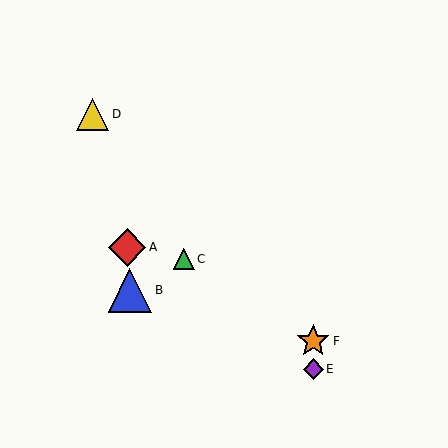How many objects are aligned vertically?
2 objects (E, F) are aligned vertically.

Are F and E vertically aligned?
Yes, both are at x≈313.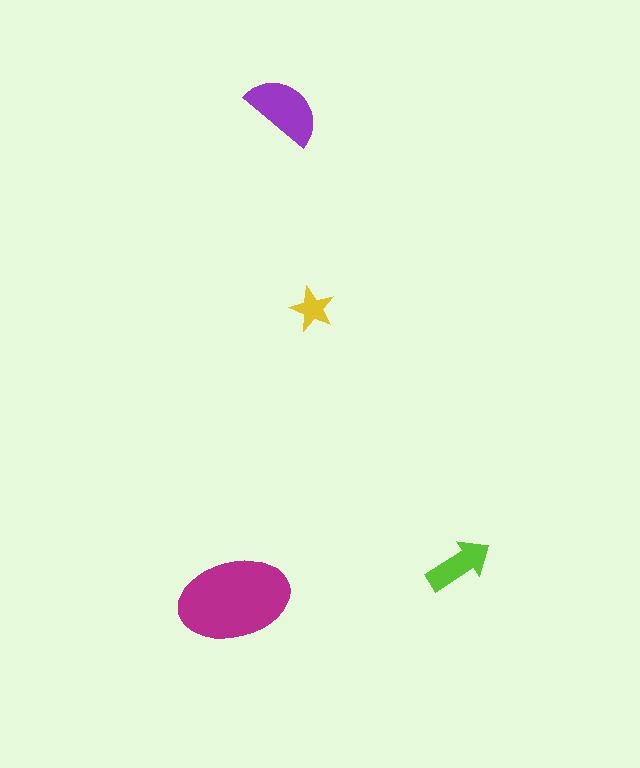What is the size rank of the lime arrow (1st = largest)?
3rd.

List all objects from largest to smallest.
The magenta ellipse, the purple semicircle, the lime arrow, the yellow star.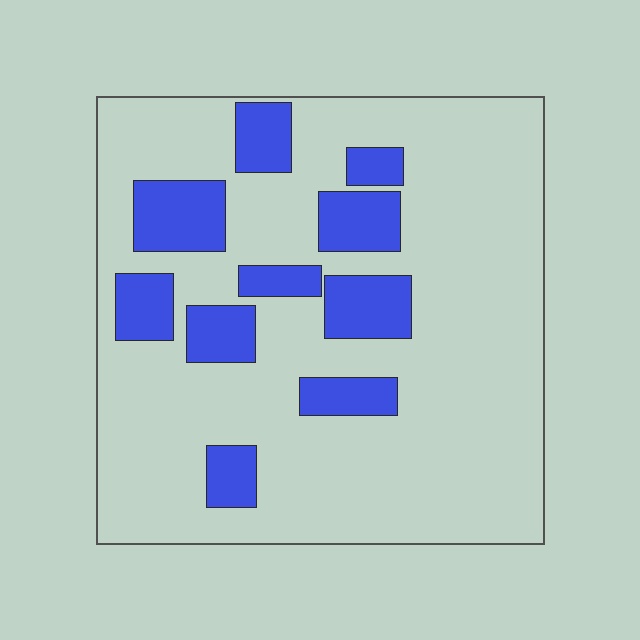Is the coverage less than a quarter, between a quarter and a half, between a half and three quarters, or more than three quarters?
Less than a quarter.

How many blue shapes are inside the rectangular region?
10.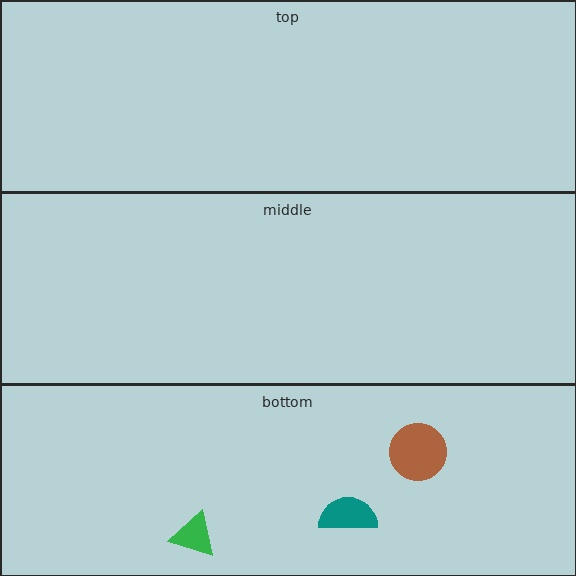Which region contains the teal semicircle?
The bottom region.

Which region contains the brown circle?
The bottom region.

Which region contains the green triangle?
The bottom region.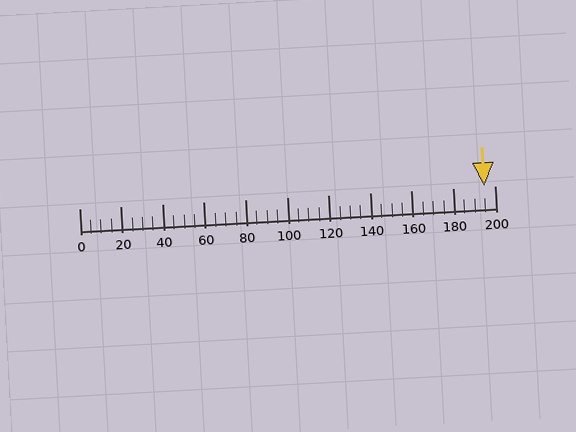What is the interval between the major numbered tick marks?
The major tick marks are spaced 20 units apart.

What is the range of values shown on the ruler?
The ruler shows values from 0 to 200.